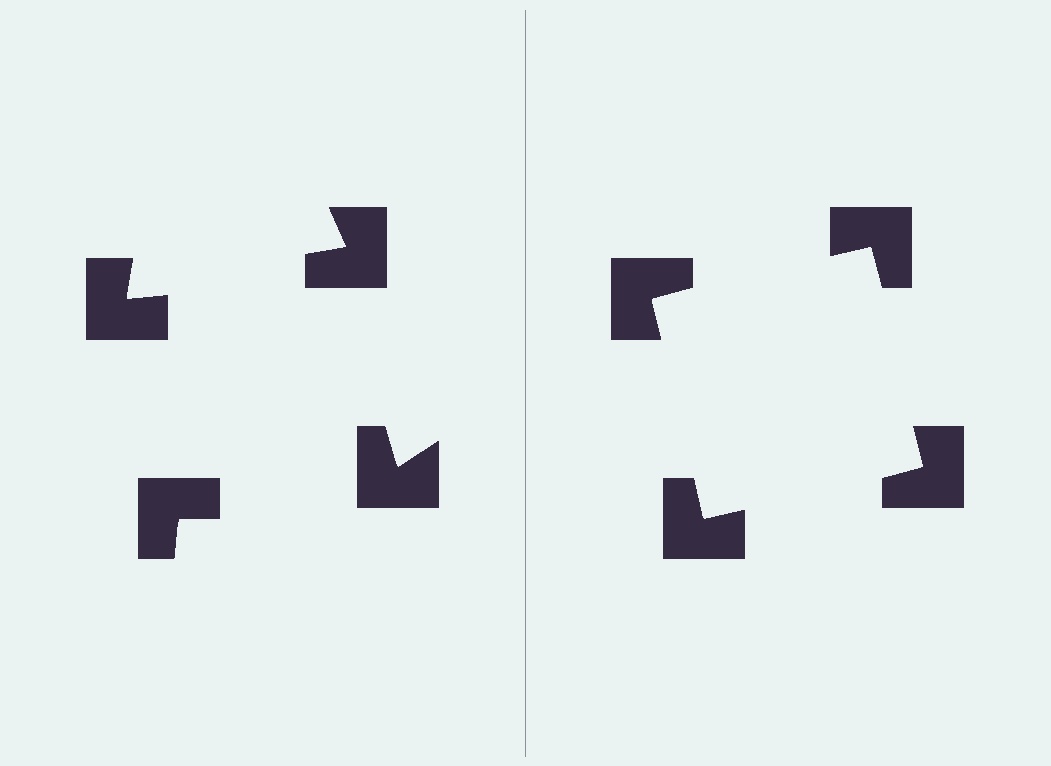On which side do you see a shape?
An illusory square appears on the right side. On the left side the wedge cuts are rotated, so no coherent shape forms.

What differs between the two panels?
The notched squares are positioned identically on both sides; only the wedge orientations differ. On the right they align to a square; on the left they are misaligned.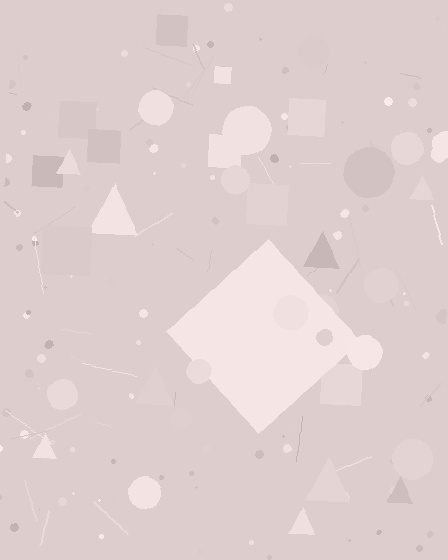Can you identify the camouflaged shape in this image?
The camouflaged shape is a diamond.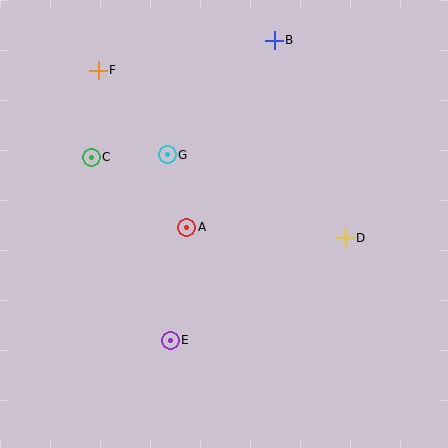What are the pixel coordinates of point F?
Point F is at (98, 70).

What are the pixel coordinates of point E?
Point E is at (170, 340).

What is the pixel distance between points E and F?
The distance between E and F is 279 pixels.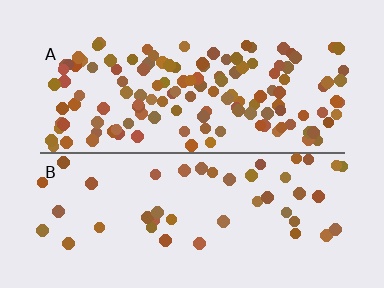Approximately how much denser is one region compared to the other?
Approximately 2.8× — region A over region B.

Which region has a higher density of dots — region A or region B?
A (the top).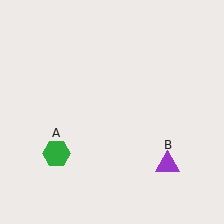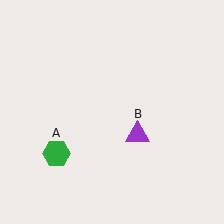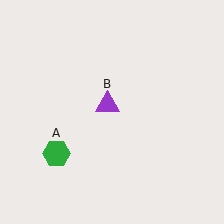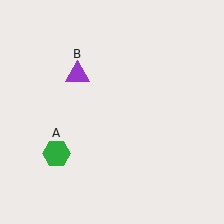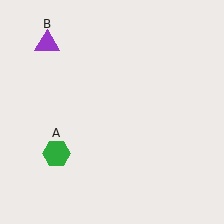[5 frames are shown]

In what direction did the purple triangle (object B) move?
The purple triangle (object B) moved up and to the left.